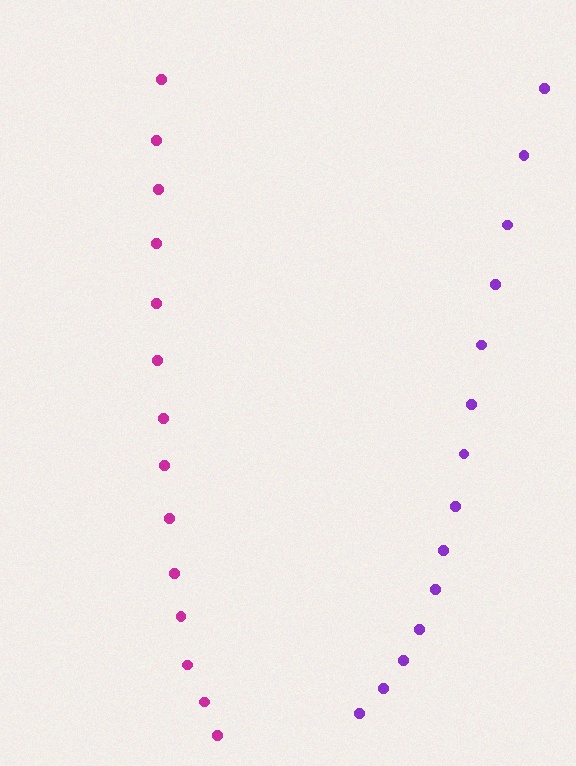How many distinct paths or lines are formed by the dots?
There are 2 distinct paths.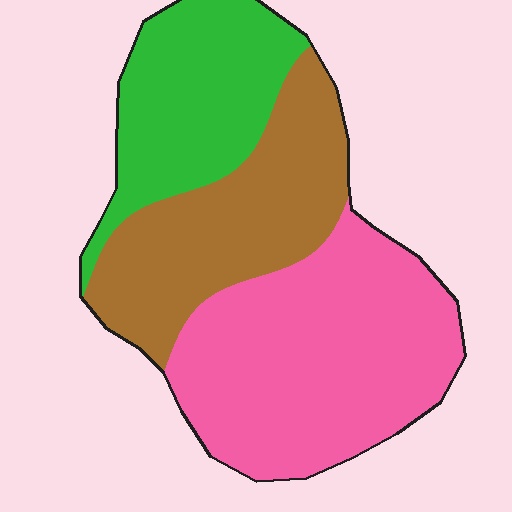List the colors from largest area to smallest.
From largest to smallest: pink, brown, green.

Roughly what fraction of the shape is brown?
Brown covers about 30% of the shape.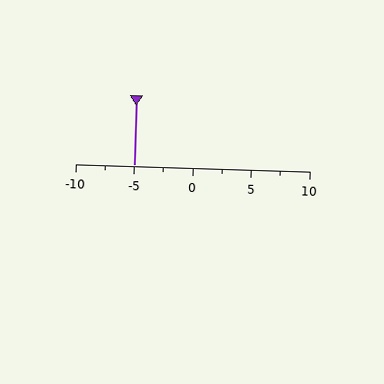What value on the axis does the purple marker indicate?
The marker indicates approximately -5.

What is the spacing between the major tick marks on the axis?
The major ticks are spaced 5 apart.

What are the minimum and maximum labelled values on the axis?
The axis runs from -10 to 10.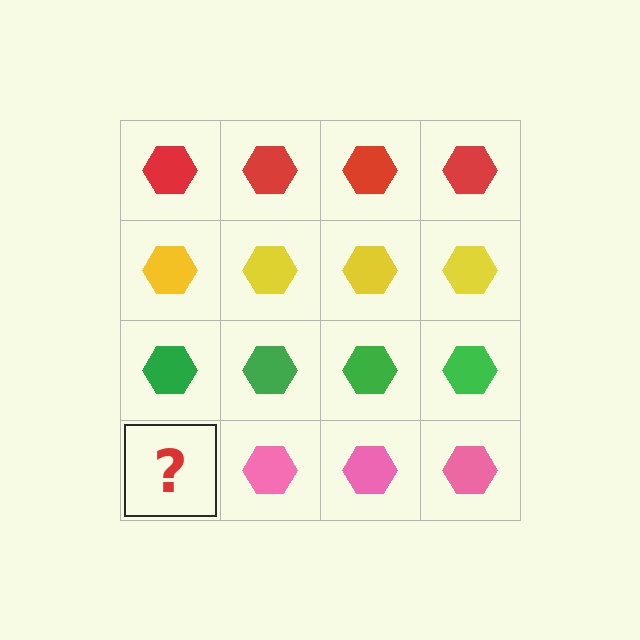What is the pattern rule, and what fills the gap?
The rule is that each row has a consistent color. The gap should be filled with a pink hexagon.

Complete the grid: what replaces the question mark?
The question mark should be replaced with a pink hexagon.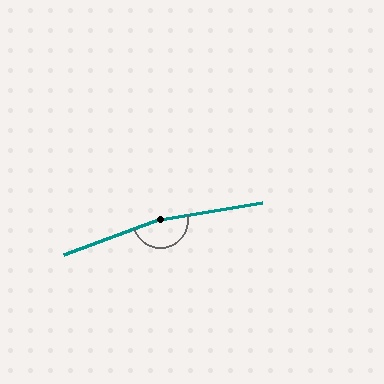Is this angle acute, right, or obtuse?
It is obtuse.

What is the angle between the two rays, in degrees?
Approximately 169 degrees.